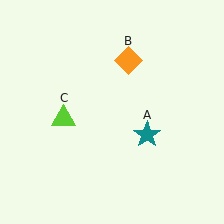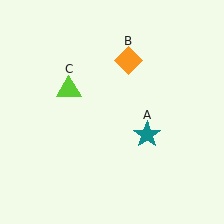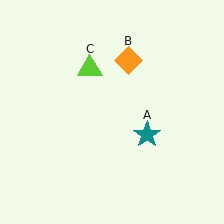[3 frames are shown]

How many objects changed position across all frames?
1 object changed position: lime triangle (object C).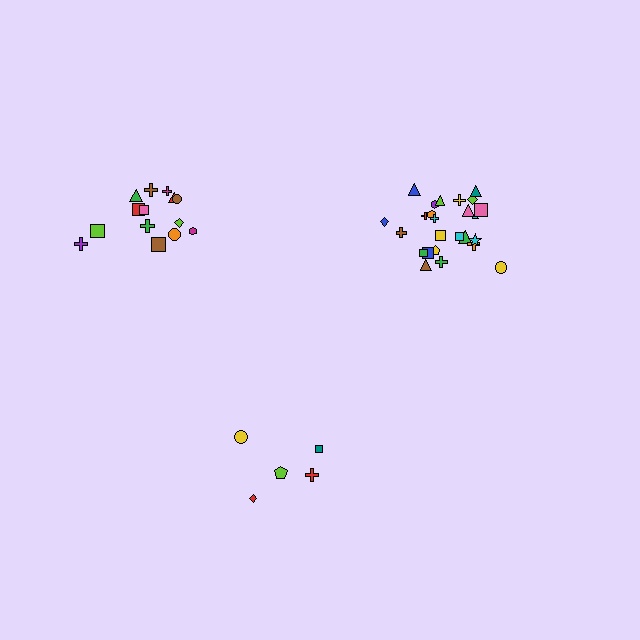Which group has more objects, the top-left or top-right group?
The top-right group.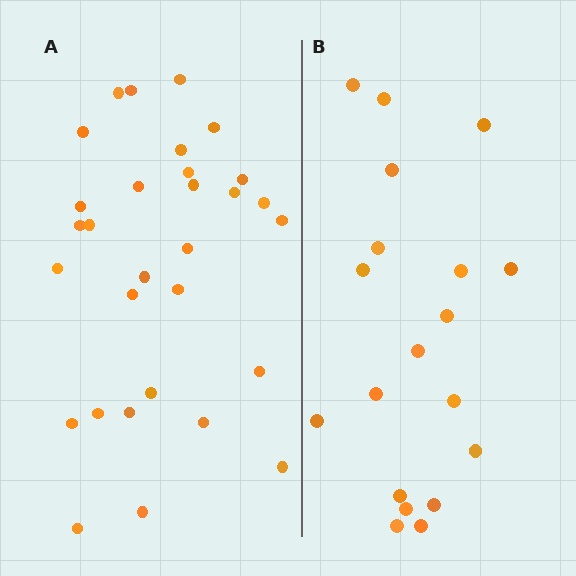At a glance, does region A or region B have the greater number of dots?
Region A (the left region) has more dots.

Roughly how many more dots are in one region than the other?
Region A has roughly 12 or so more dots than region B.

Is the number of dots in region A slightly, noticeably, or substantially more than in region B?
Region A has substantially more. The ratio is roughly 1.6 to 1.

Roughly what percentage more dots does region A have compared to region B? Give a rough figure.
About 60% more.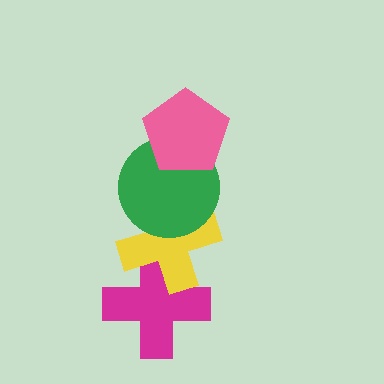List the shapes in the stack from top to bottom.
From top to bottom: the pink pentagon, the green circle, the yellow cross, the magenta cross.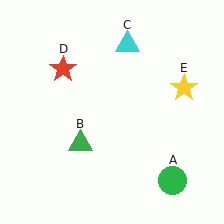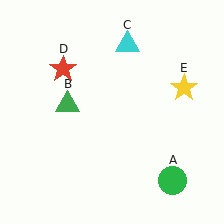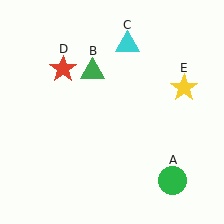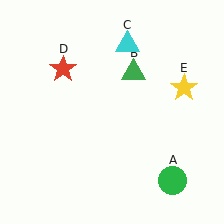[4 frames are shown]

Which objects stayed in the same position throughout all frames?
Green circle (object A) and cyan triangle (object C) and red star (object D) and yellow star (object E) remained stationary.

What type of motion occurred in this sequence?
The green triangle (object B) rotated clockwise around the center of the scene.